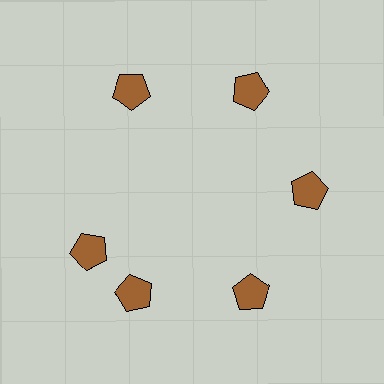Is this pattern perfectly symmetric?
No. The 6 brown pentagons are arranged in a ring, but one element near the 9 o'clock position is rotated out of alignment along the ring, breaking the 6-fold rotational symmetry.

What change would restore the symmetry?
The symmetry would be restored by rotating it back into even spacing with its neighbors so that all 6 pentagons sit at equal angles and equal distance from the center.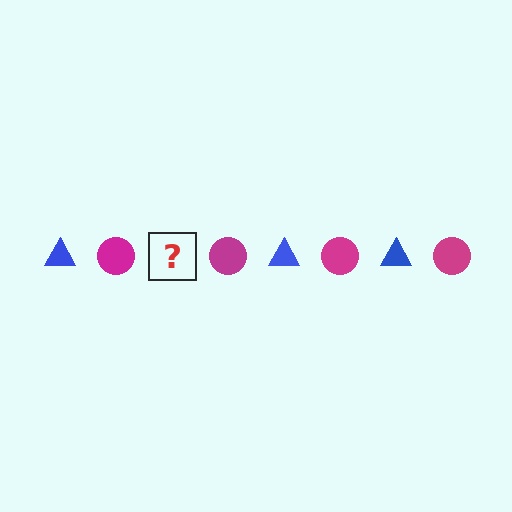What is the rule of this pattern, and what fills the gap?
The rule is that the pattern alternates between blue triangle and magenta circle. The gap should be filled with a blue triangle.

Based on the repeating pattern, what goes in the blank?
The blank should be a blue triangle.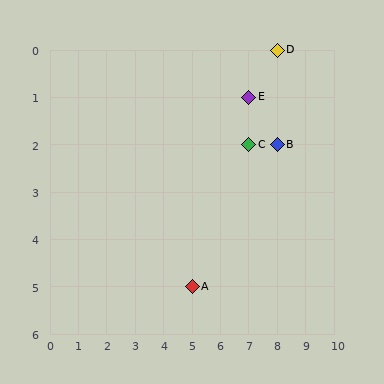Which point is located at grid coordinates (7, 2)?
Point C is at (7, 2).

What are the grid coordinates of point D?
Point D is at grid coordinates (8, 0).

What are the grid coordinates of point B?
Point B is at grid coordinates (8, 2).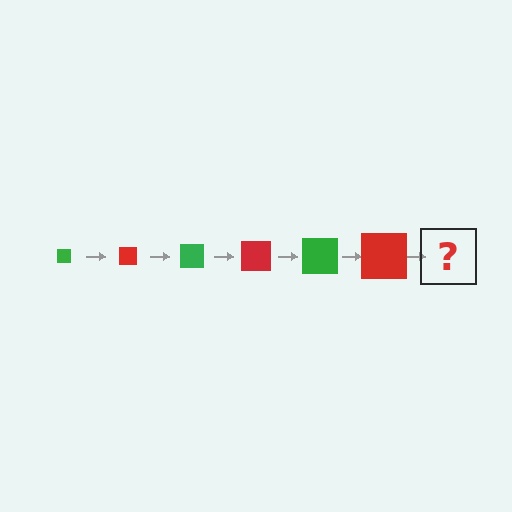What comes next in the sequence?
The next element should be a green square, larger than the previous one.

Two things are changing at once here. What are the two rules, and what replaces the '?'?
The two rules are that the square grows larger each step and the color cycles through green and red. The '?' should be a green square, larger than the previous one.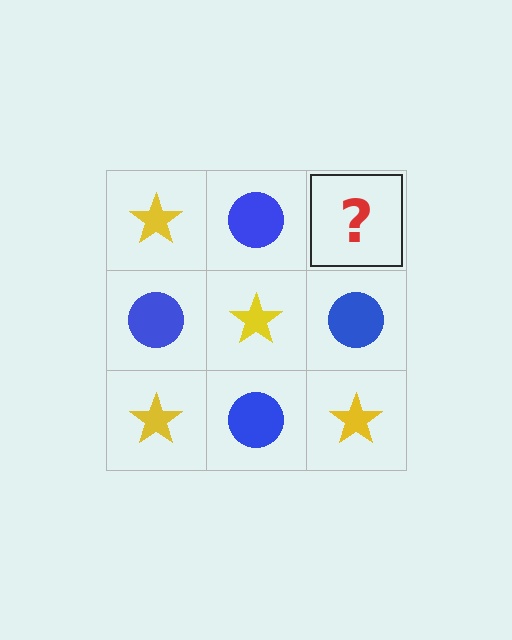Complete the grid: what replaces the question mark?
The question mark should be replaced with a yellow star.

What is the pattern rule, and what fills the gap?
The rule is that it alternates yellow star and blue circle in a checkerboard pattern. The gap should be filled with a yellow star.